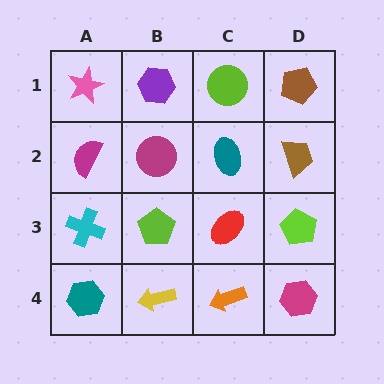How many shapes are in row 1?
4 shapes.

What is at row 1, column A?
A pink star.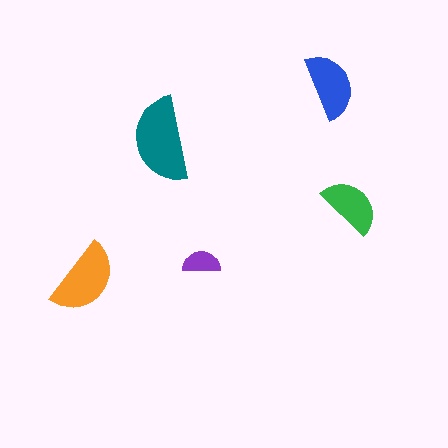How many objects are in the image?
There are 5 objects in the image.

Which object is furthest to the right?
The green semicircle is rightmost.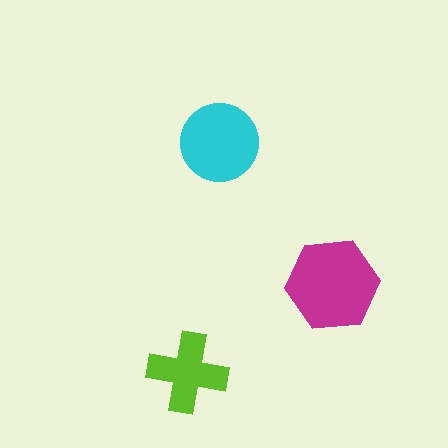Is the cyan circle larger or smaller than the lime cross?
Larger.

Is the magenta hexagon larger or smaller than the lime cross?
Larger.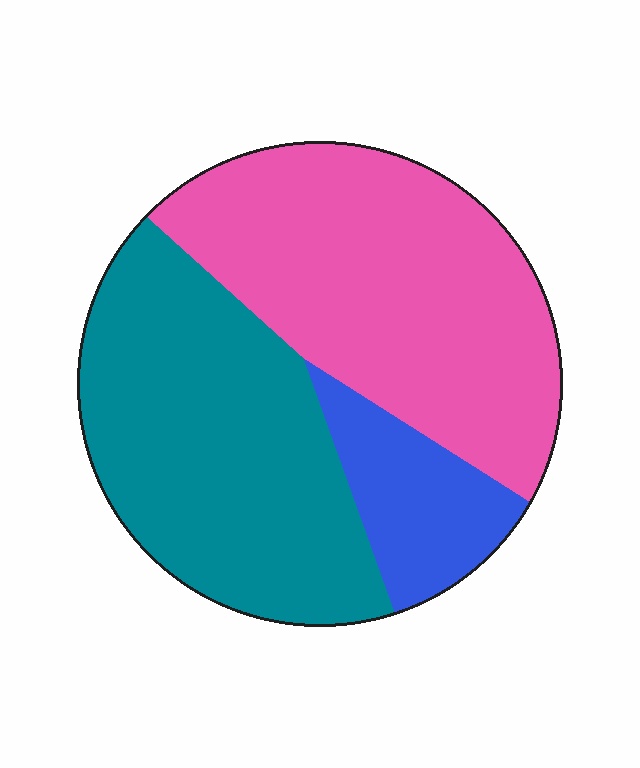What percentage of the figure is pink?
Pink covers around 45% of the figure.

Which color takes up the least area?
Blue, at roughly 15%.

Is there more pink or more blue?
Pink.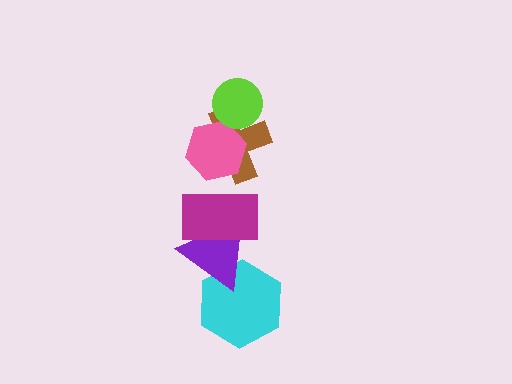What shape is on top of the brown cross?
The pink hexagon is on top of the brown cross.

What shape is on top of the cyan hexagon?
The purple triangle is on top of the cyan hexagon.